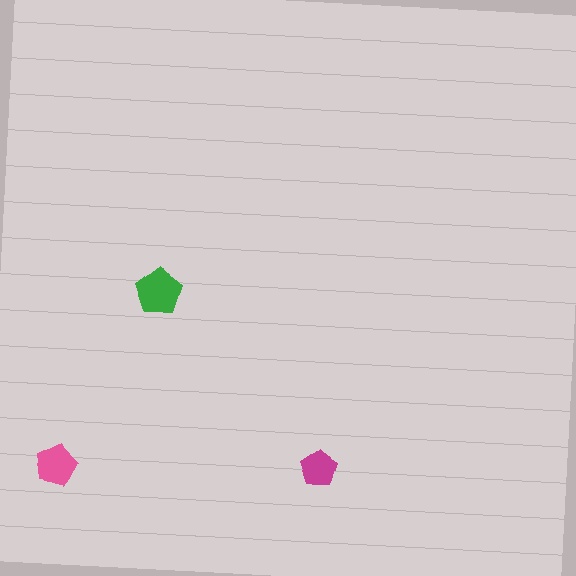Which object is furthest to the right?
The magenta pentagon is rightmost.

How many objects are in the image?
There are 3 objects in the image.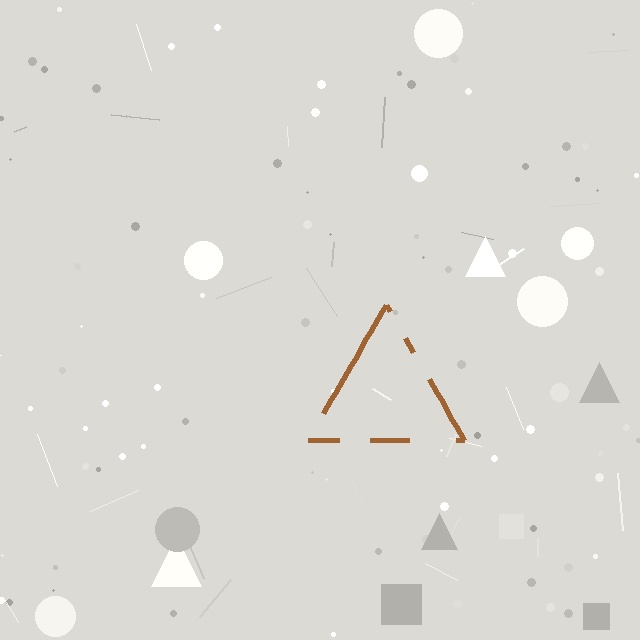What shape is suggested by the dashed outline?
The dashed outline suggests a triangle.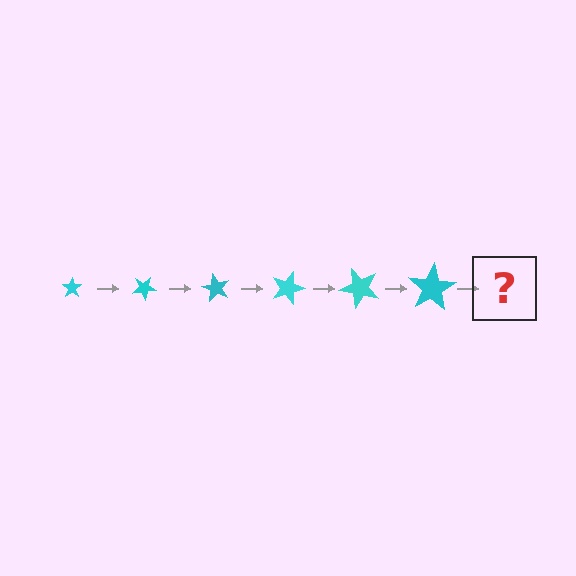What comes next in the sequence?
The next element should be a star, larger than the previous one and rotated 180 degrees from the start.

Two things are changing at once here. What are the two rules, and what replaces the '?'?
The two rules are that the star grows larger each step and it rotates 30 degrees each step. The '?' should be a star, larger than the previous one and rotated 180 degrees from the start.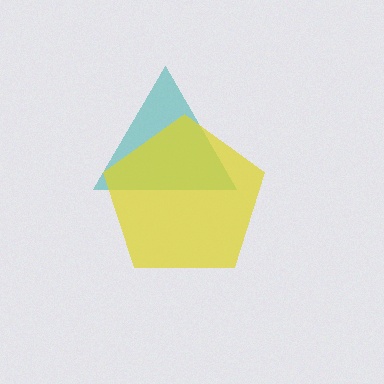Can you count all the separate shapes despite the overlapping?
Yes, there are 2 separate shapes.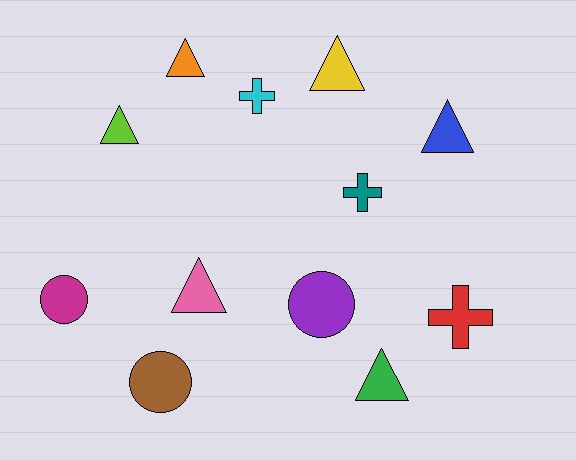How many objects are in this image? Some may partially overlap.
There are 12 objects.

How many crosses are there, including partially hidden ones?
There are 3 crosses.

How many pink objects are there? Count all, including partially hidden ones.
There is 1 pink object.